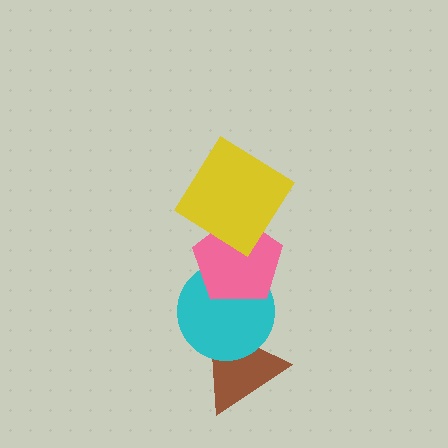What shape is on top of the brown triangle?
The cyan circle is on top of the brown triangle.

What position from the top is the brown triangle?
The brown triangle is 4th from the top.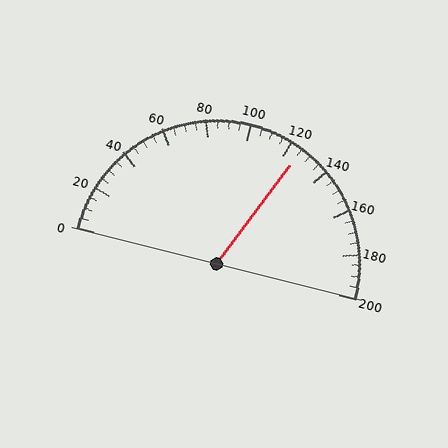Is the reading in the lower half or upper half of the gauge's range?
The reading is in the upper half of the range (0 to 200).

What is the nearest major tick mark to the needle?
The nearest major tick mark is 120.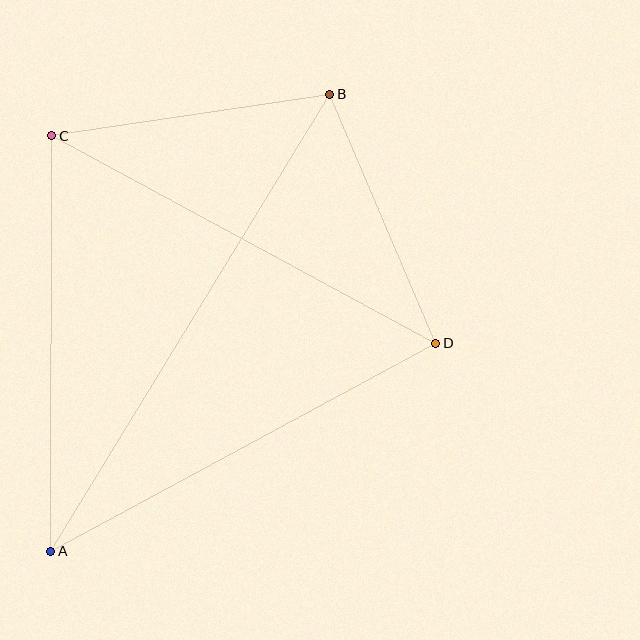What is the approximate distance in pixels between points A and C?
The distance between A and C is approximately 416 pixels.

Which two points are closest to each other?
Points B and D are closest to each other.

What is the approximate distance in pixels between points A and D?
The distance between A and D is approximately 438 pixels.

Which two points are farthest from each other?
Points A and B are farthest from each other.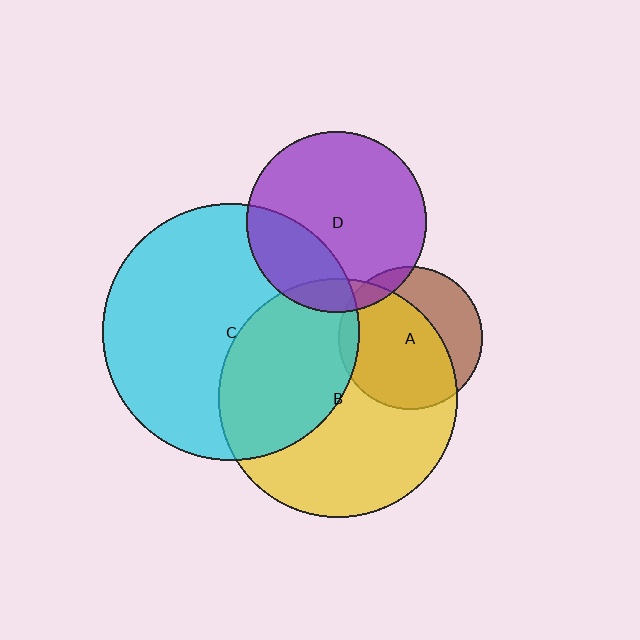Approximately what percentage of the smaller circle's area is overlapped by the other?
Approximately 5%.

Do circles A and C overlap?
Yes.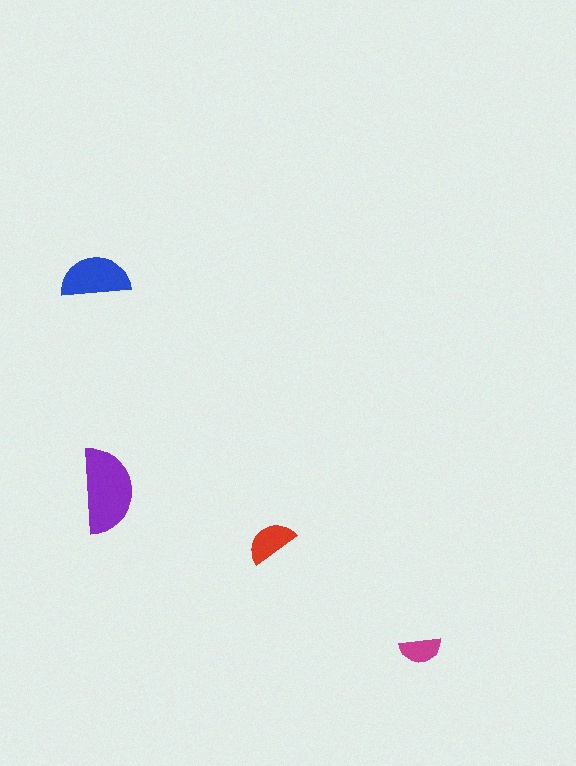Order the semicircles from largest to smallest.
the purple one, the blue one, the red one, the magenta one.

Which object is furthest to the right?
The magenta semicircle is rightmost.